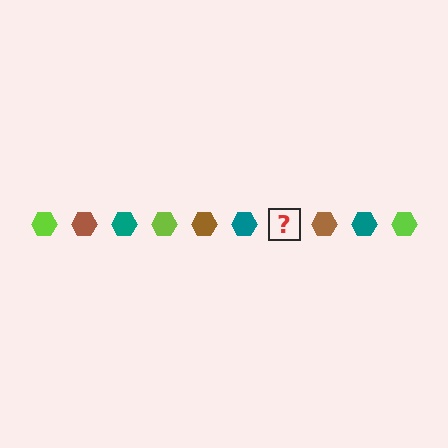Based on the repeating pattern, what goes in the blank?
The blank should be a lime hexagon.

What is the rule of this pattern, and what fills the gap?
The rule is that the pattern cycles through lime, brown, teal hexagons. The gap should be filled with a lime hexagon.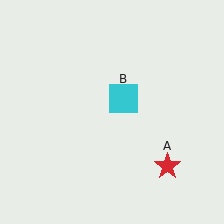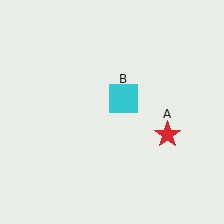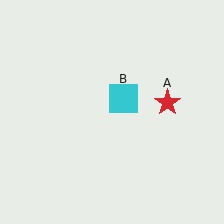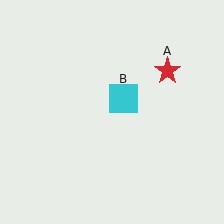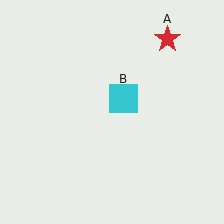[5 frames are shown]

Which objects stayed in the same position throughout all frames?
Cyan square (object B) remained stationary.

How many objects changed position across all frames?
1 object changed position: red star (object A).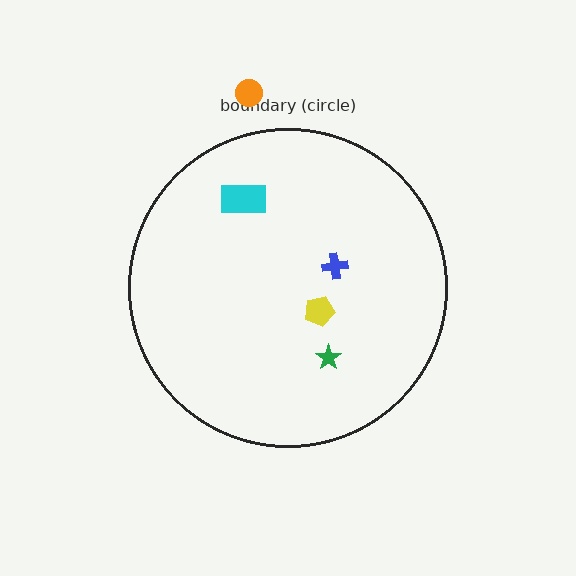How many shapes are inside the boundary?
4 inside, 1 outside.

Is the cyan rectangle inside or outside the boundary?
Inside.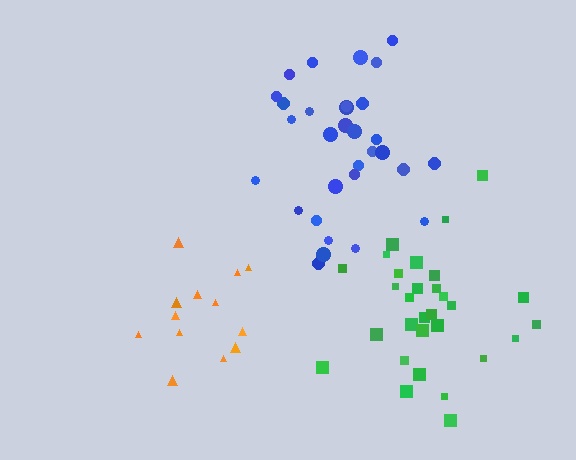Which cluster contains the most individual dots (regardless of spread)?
Blue (31).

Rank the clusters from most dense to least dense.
orange, blue, green.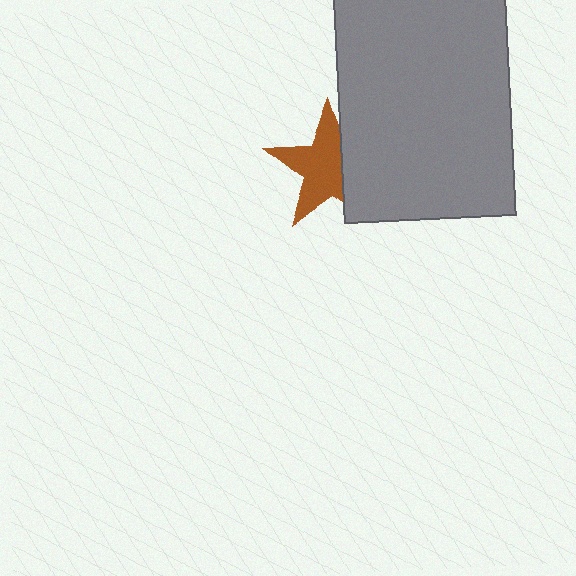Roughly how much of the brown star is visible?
Most of it is visible (roughly 66%).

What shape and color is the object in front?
The object in front is a gray rectangle.